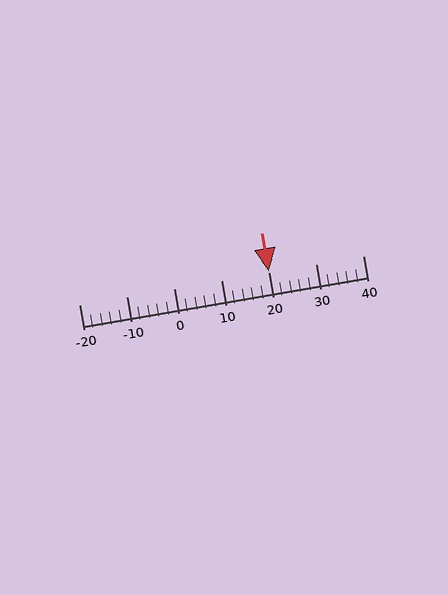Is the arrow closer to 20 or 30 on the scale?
The arrow is closer to 20.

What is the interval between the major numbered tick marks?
The major tick marks are spaced 10 units apart.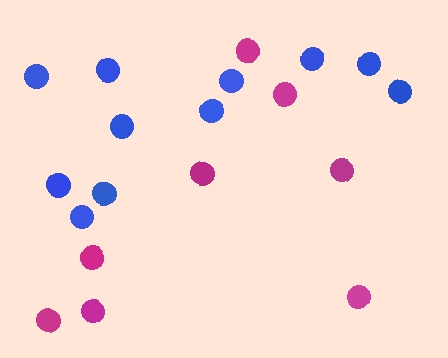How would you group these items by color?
There are 2 groups: one group of blue circles (11) and one group of magenta circles (8).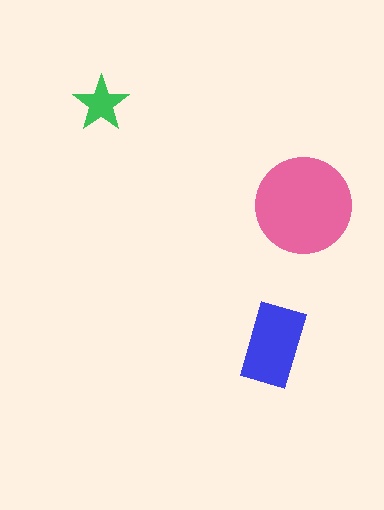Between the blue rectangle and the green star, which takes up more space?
The blue rectangle.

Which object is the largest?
The pink circle.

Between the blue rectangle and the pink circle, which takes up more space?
The pink circle.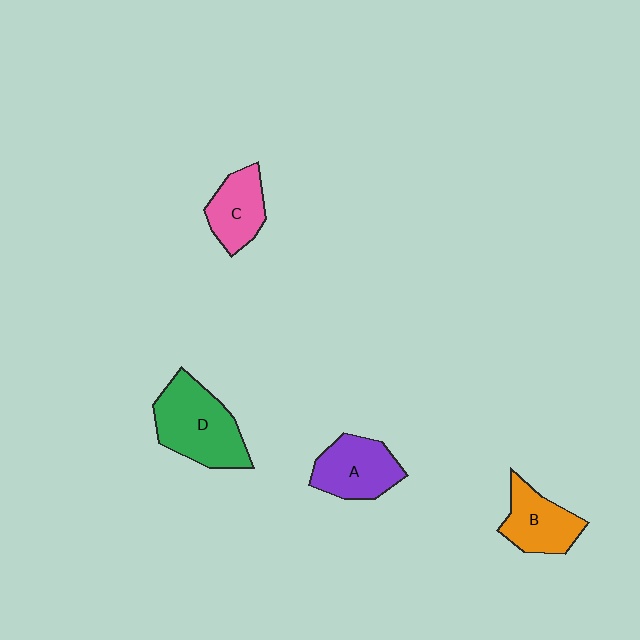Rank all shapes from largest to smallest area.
From largest to smallest: D (green), A (purple), B (orange), C (pink).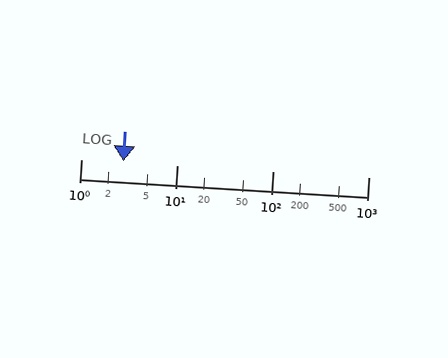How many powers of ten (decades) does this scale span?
The scale spans 3 decades, from 1 to 1000.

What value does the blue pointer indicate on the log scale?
The pointer indicates approximately 2.8.